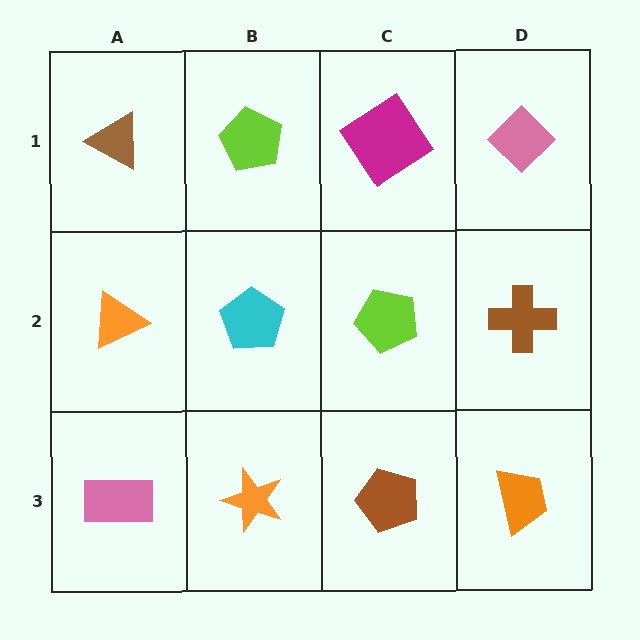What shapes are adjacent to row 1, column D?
A brown cross (row 2, column D), a magenta diamond (row 1, column C).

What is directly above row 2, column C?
A magenta diamond.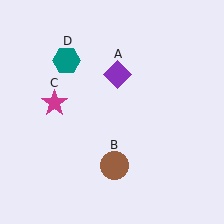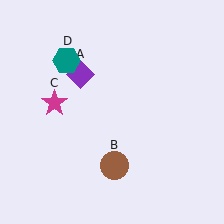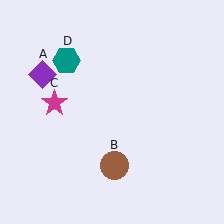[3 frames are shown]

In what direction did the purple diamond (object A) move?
The purple diamond (object A) moved left.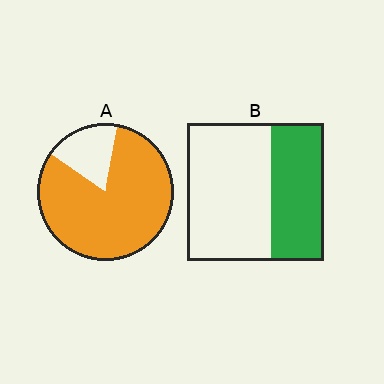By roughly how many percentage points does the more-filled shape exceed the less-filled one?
By roughly 45 percentage points (A over B).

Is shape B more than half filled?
No.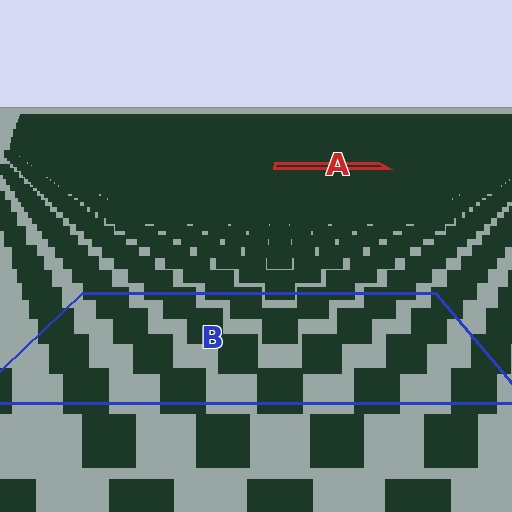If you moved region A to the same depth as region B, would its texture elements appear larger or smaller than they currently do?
They would appear larger. At a closer depth, the same texture elements are projected at a bigger on-screen size.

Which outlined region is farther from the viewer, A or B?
Region A is farther from the viewer — the texture elements inside it appear smaller and more densely packed.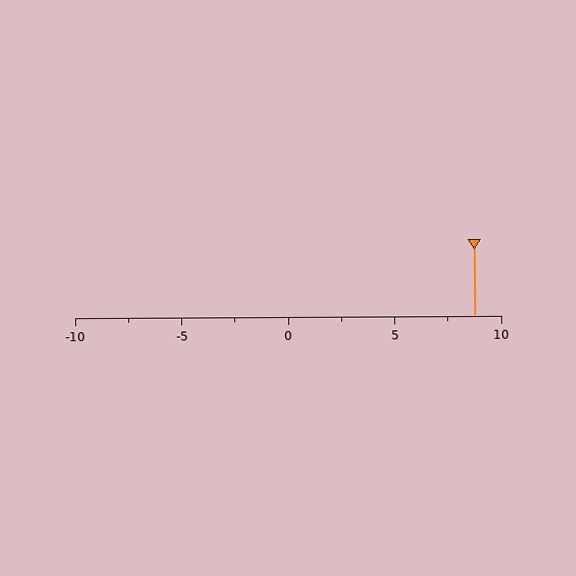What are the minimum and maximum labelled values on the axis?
The axis runs from -10 to 10.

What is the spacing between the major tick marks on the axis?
The major ticks are spaced 5 apart.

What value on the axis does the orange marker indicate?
The marker indicates approximately 8.8.